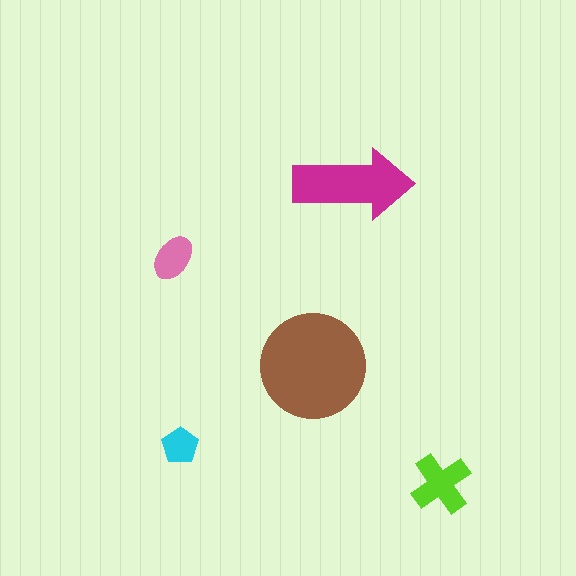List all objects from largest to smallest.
The brown circle, the magenta arrow, the lime cross, the pink ellipse, the cyan pentagon.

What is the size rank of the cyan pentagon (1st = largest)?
5th.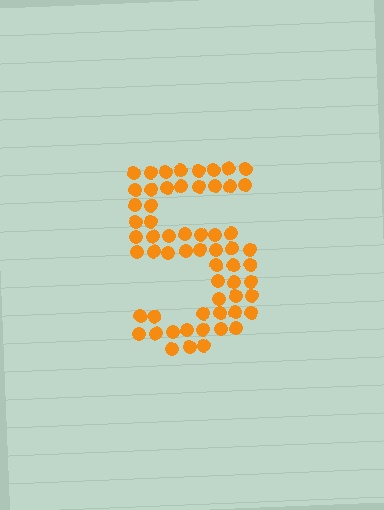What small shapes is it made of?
It is made of small circles.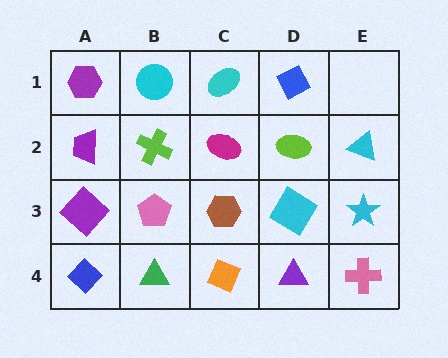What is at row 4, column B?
A green triangle.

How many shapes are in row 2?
5 shapes.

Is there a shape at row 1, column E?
No, that cell is empty.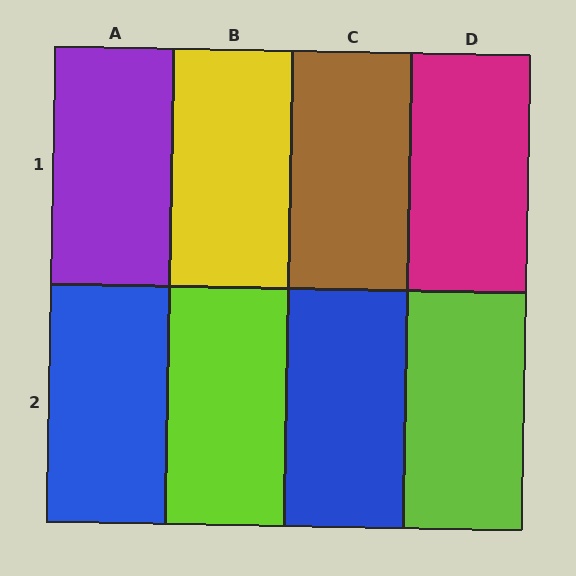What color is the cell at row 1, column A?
Purple.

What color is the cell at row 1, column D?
Magenta.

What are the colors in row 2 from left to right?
Blue, lime, blue, lime.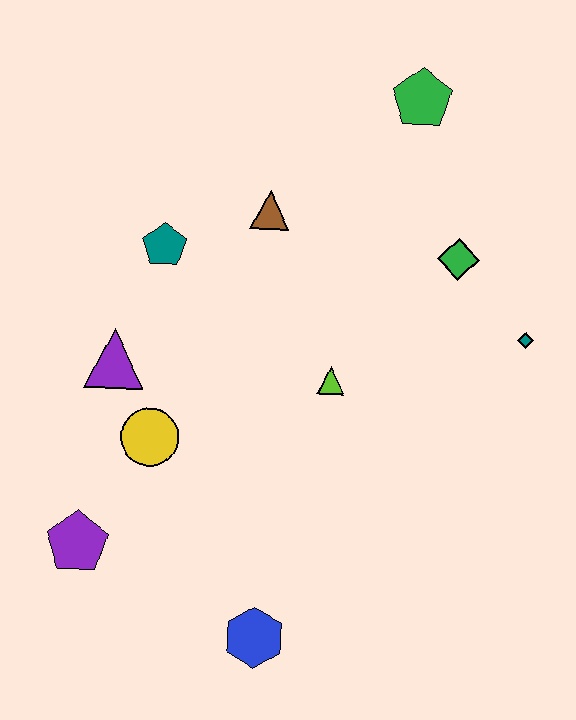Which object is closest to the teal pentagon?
The brown triangle is closest to the teal pentagon.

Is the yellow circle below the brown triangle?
Yes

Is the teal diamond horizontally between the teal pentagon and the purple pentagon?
No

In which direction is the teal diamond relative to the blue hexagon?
The teal diamond is above the blue hexagon.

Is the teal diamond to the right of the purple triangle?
Yes